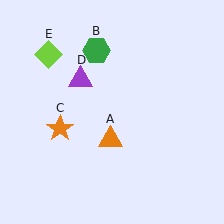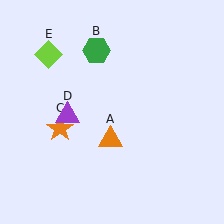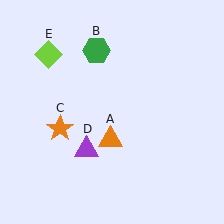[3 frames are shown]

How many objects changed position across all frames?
1 object changed position: purple triangle (object D).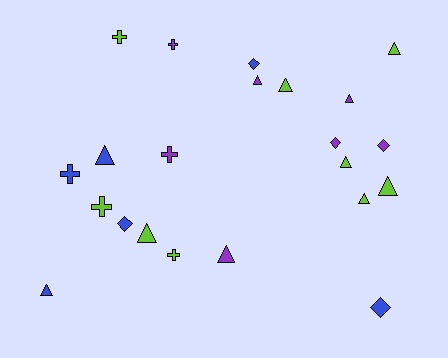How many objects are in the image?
There are 22 objects.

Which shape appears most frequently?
Triangle, with 11 objects.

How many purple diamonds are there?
There are 2 purple diamonds.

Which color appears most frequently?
Lime, with 9 objects.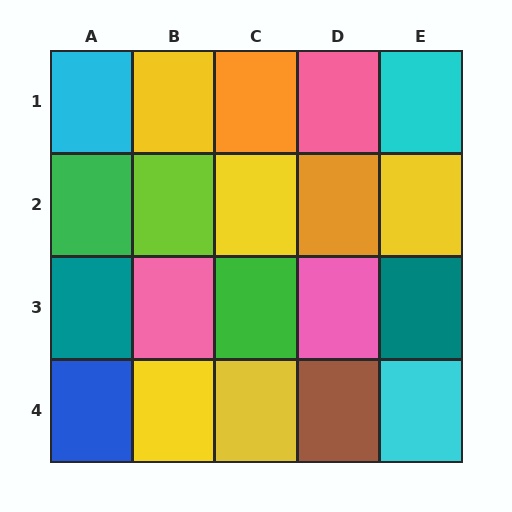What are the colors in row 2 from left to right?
Green, lime, yellow, orange, yellow.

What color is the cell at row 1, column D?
Pink.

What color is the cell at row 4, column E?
Cyan.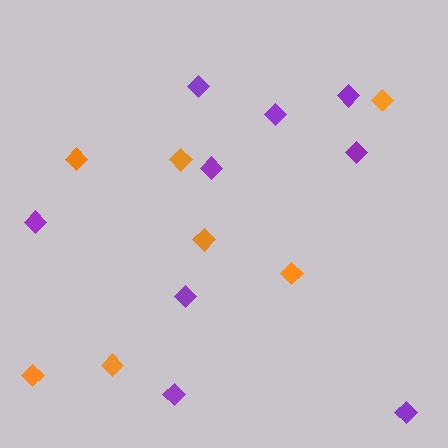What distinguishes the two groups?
There are 2 groups: one group of purple diamonds (9) and one group of orange diamonds (7).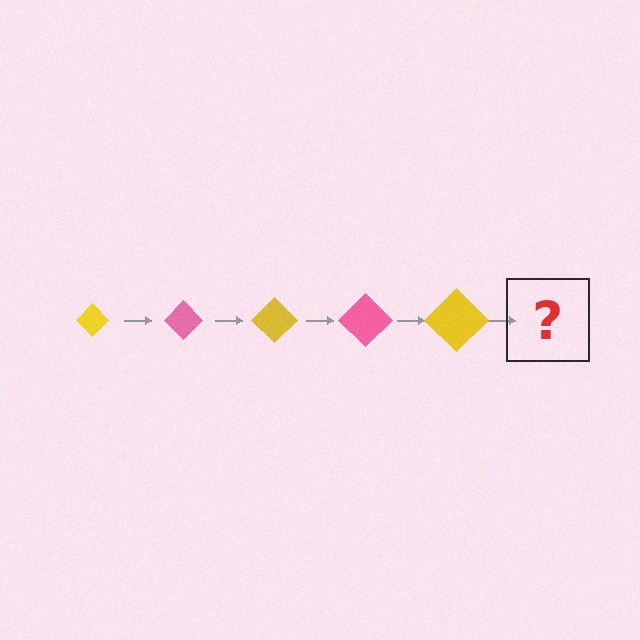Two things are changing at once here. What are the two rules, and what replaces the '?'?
The two rules are that the diamond grows larger each step and the color cycles through yellow and pink. The '?' should be a pink diamond, larger than the previous one.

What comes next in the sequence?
The next element should be a pink diamond, larger than the previous one.